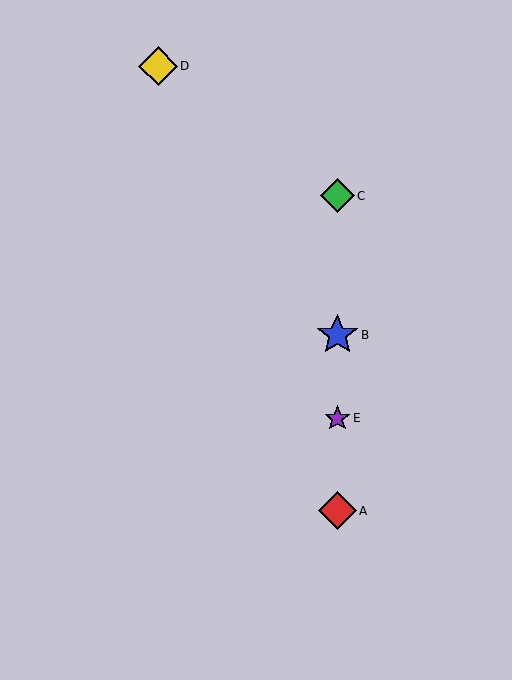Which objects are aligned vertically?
Objects A, B, C, E are aligned vertically.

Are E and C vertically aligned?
Yes, both are at x≈337.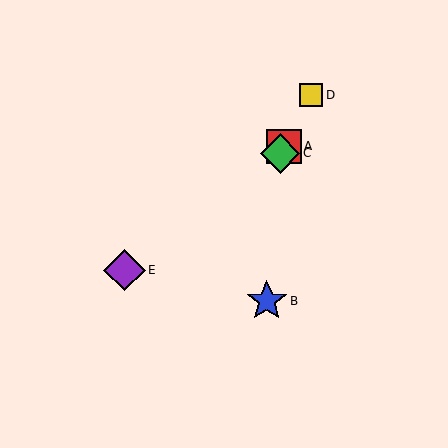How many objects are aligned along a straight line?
3 objects (A, C, D) are aligned along a straight line.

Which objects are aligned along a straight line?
Objects A, C, D are aligned along a straight line.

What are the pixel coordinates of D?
Object D is at (311, 95).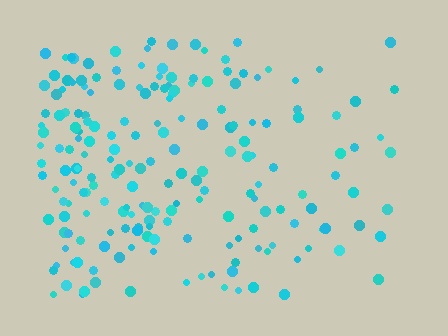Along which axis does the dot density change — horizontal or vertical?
Horizontal.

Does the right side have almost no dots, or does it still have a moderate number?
Still a moderate number, just noticeably fewer than the left.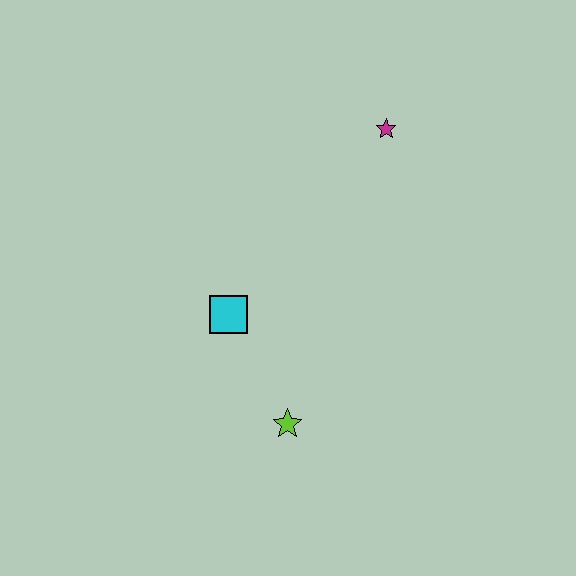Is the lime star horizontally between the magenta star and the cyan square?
Yes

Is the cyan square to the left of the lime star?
Yes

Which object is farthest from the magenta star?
The lime star is farthest from the magenta star.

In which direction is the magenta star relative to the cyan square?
The magenta star is above the cyan square.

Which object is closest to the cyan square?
The lime star is closest to the cyan square.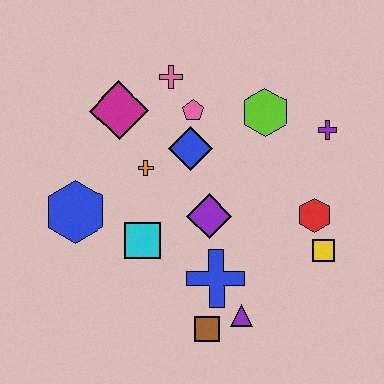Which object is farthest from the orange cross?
The yellow square is farthest from the orange cross.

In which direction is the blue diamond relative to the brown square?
The blue diamond is above the brown square.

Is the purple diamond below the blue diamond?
Yes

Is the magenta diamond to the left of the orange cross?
Yes